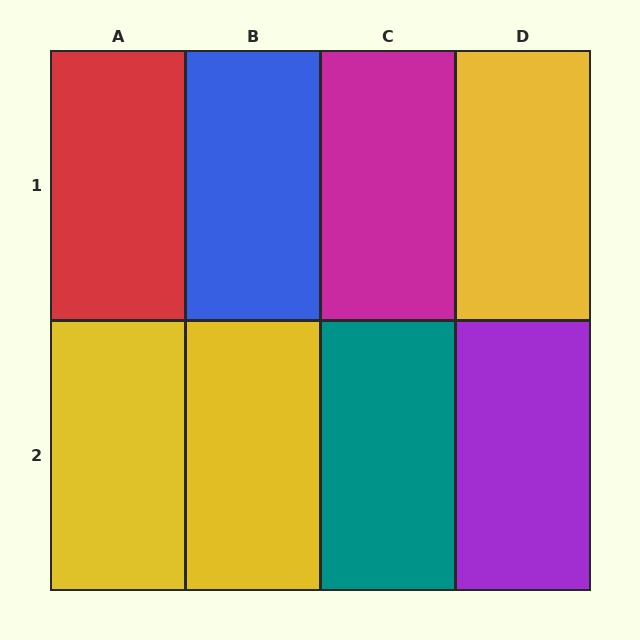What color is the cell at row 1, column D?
Yellow.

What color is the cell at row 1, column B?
Blue.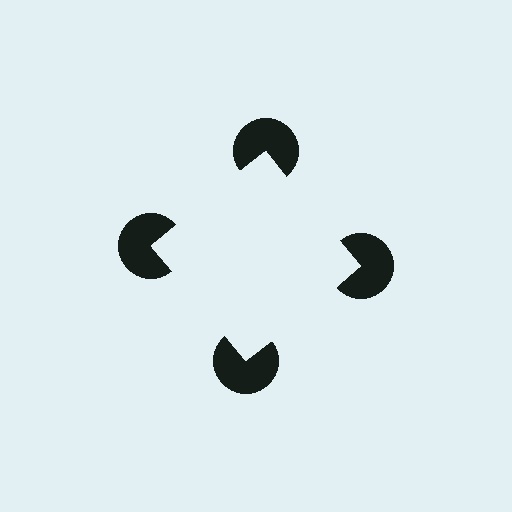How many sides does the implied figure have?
4 sides.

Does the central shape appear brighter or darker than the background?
It typically appears slightly brighter than the background, even though no actual brightness change is drawn.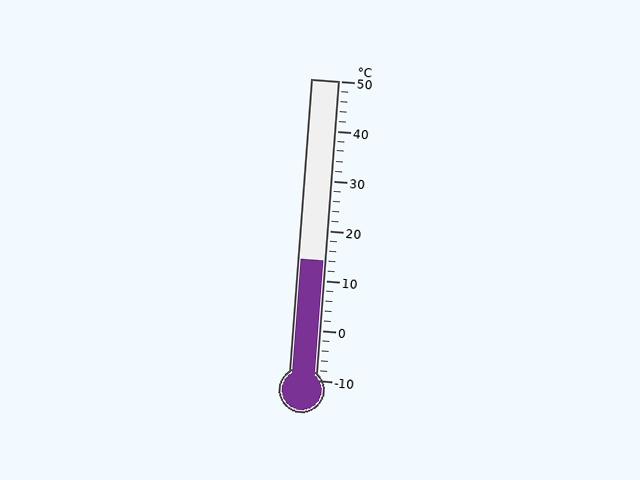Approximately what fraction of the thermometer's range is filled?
The thermometer is filled to approximately 40% of its range.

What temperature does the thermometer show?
The thermometer shows approximately 14°C.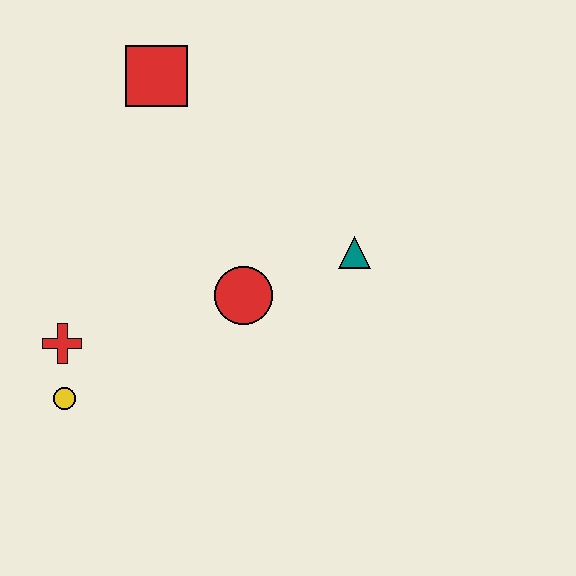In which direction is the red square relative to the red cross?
The red square is above the red cross.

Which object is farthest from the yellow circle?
The red square is farthest from the yellow circle.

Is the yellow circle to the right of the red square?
No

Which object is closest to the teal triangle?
The red circle is closest to the teal triangle.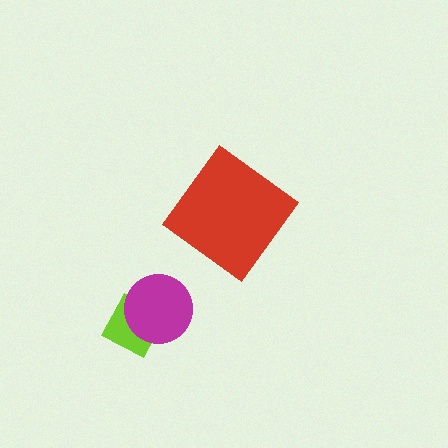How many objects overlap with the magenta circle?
1 object overlaps with the magenta circle.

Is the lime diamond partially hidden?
Yes, it is partially covered by another shape.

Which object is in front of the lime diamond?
The magenta circle is in front of the lime diamond.